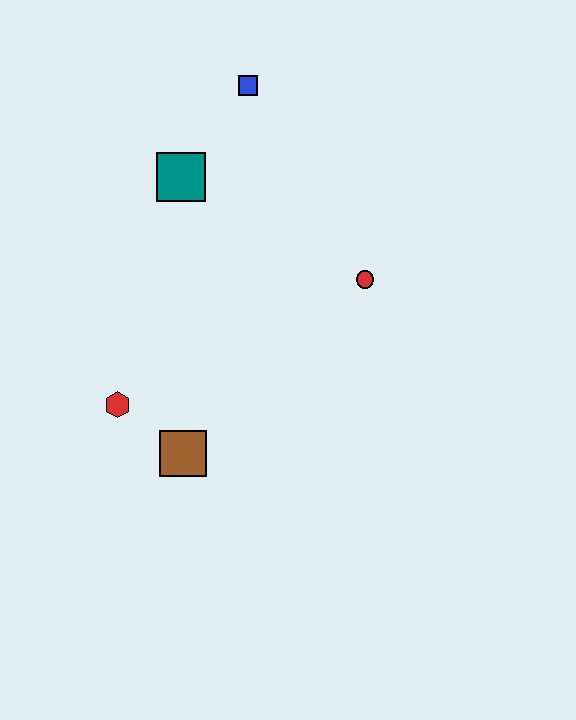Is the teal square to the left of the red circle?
Yes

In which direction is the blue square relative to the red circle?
The blue square is above the red circle.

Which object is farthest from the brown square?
The blue square is farthest from the brown square.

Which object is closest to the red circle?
The teal square is closest to the red circle.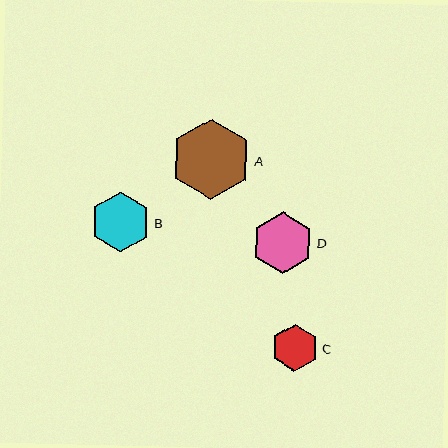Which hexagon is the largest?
Hexagon A is the largest with a size of approximately 80 pixels.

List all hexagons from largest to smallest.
From largest to smallest: A, D, B, C.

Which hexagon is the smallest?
Hexagon C is the smallest with a size of approximately 47 pixels.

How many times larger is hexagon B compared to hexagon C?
Hexagon B is approximately 1.3 times the size of hexagon C.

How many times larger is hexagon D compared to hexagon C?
Hexagon D is approximately 1.3 times the size of hexagon C.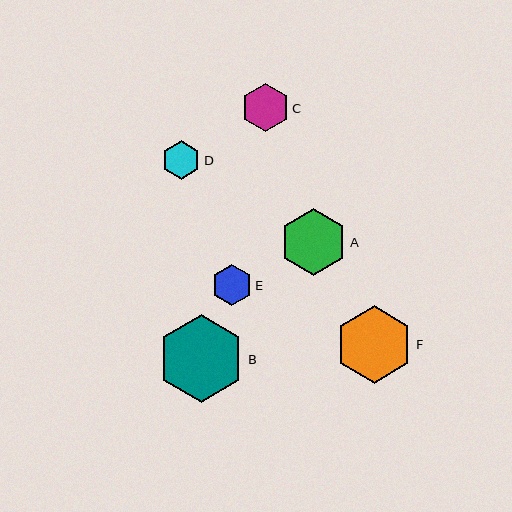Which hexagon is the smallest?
Hexagon D is the smallest with a size of approximately 39 pixels.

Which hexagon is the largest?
Hexagon B is the largest with a size of approximately 87 pixels.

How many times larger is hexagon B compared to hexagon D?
Hexagon B is approximately 2.2 times the size of hexagon D.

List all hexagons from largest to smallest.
From largest to smallest: B, F, A, C, E, D.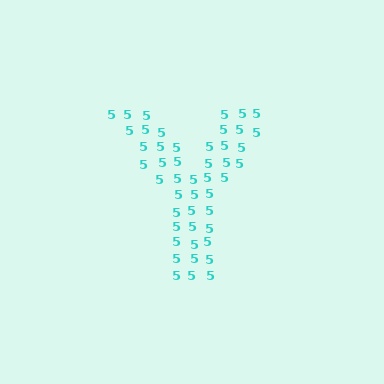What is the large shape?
The large shape is the letter Y.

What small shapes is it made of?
It is made of small digit 5's.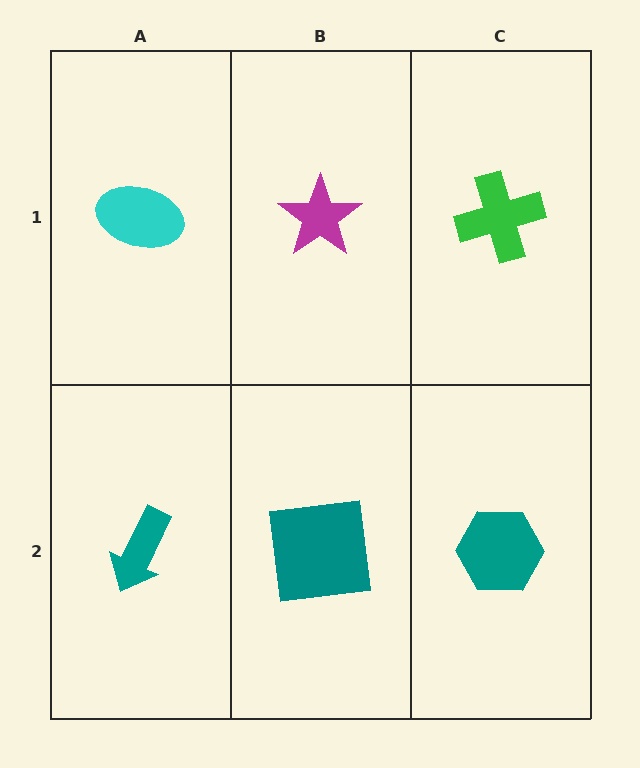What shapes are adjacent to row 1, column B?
A teal square (row 2, column B), a cyan ellipse (row 1, column A), a green cross (row 1, column C).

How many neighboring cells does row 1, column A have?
2.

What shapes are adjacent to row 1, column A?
A teal arrow (row 2, column A), a magenta star (row 1, column B).